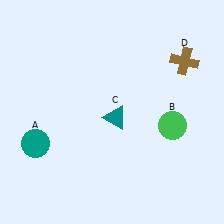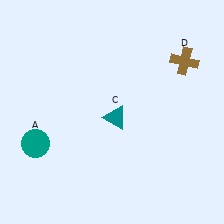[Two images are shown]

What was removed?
The green circle (B) was removed in Image 2.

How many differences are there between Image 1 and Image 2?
There is 1 difference between the two images.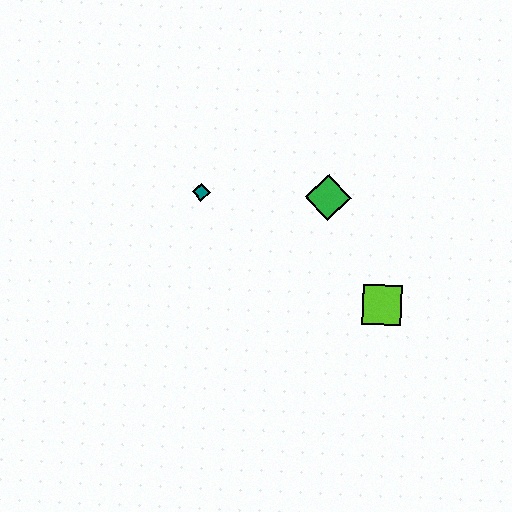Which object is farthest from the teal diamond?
The lime square is farthest from the teal diamond.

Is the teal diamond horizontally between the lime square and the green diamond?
No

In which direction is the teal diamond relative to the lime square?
The teal diamond is to the left of the lime square.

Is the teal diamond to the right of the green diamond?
No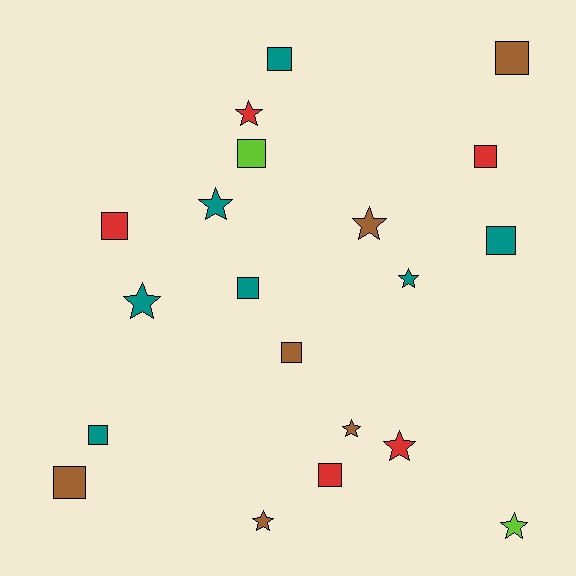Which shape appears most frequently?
Square, with 11 objects.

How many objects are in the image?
There are 20 objects.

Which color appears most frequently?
Teal, with 7 objects.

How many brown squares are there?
There are 3 brown squares.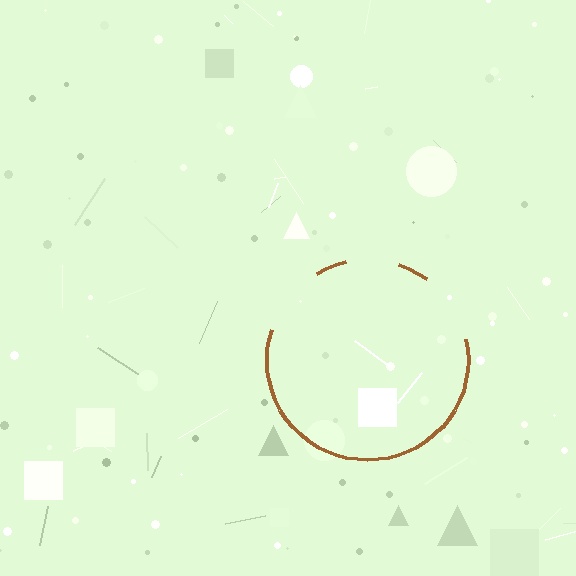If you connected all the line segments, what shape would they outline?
They would outline a circle.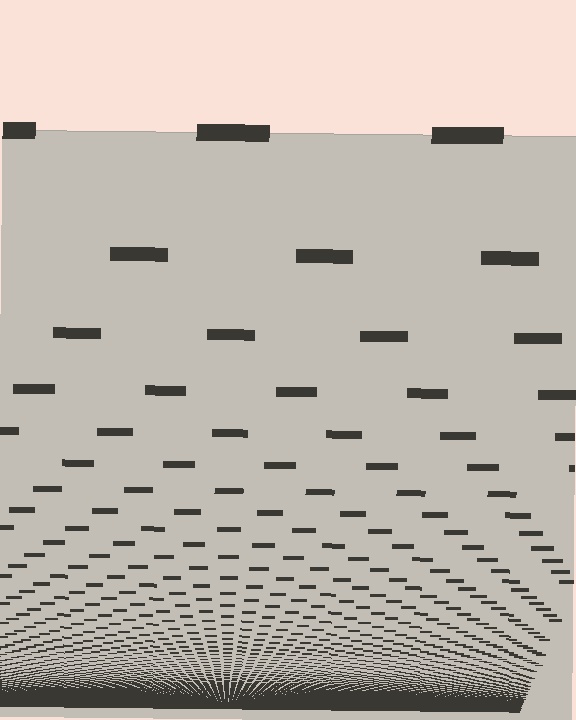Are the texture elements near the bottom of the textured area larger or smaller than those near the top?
Smaller. The gradient is inverted — elements near the bottom are smaller and denser.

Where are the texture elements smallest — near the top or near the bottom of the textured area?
Near the bottom.